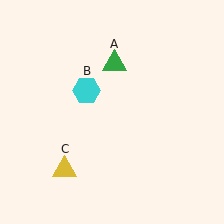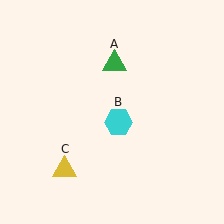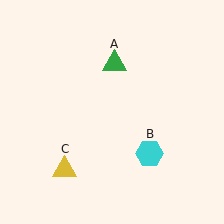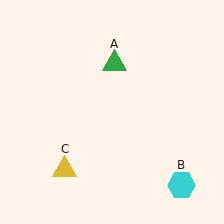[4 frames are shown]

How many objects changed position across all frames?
1 object changed position: cyan hexagon (object B).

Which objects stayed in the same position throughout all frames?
Green triangle (object A) and yellow triangle (object C) remained stationary.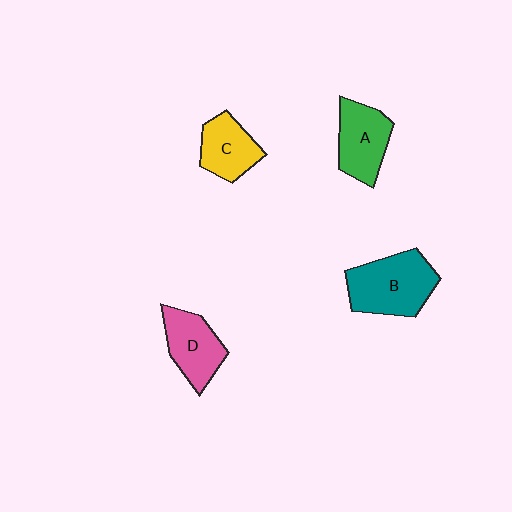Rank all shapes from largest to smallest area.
From largest to smallest: B (teal), A (green), D (pink), C (yellow).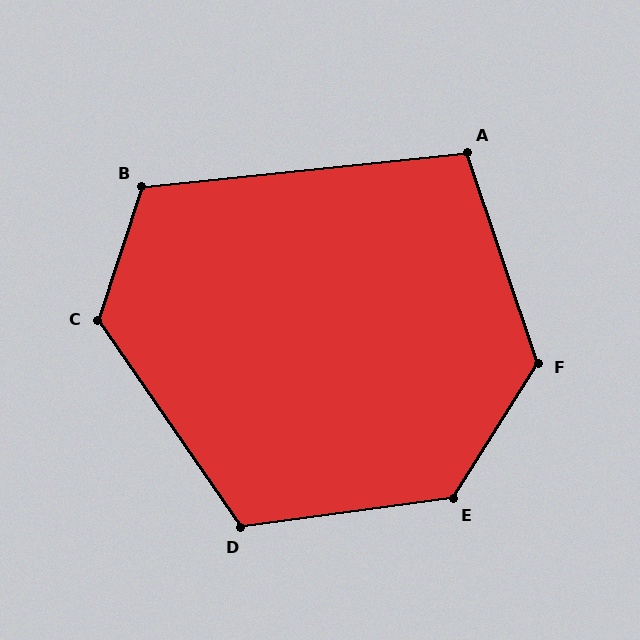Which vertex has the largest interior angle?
E, at approximately 130 degrees.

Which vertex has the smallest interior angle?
A, at approximately 103 degrees.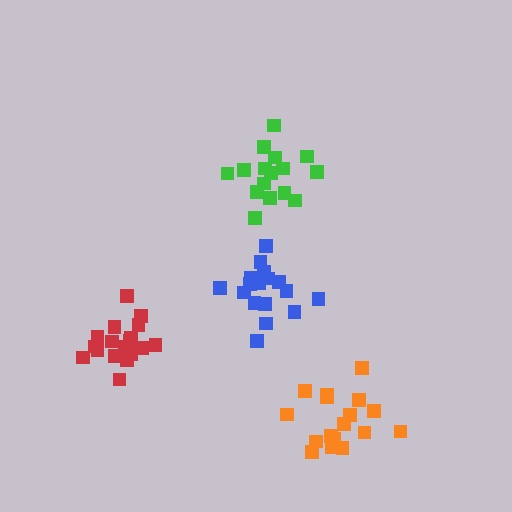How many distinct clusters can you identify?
There are 4 distinct clusters.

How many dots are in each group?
Group 1: 16 dots, Group 2: 18 dots, Group 3: 18 dots, Group 4: 17 dots (69 total).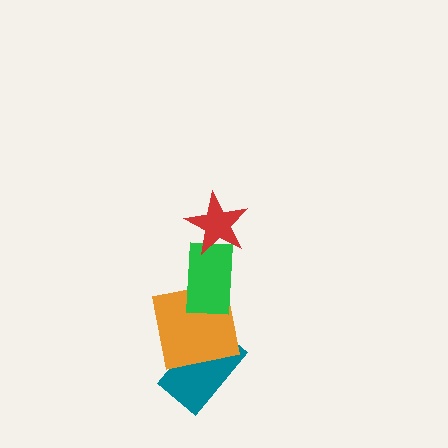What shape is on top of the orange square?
The green rectangle is on top of the orange square.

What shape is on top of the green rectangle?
The red star is on top of the green rectangle.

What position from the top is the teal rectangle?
The teal rectangle is 4th from the top.